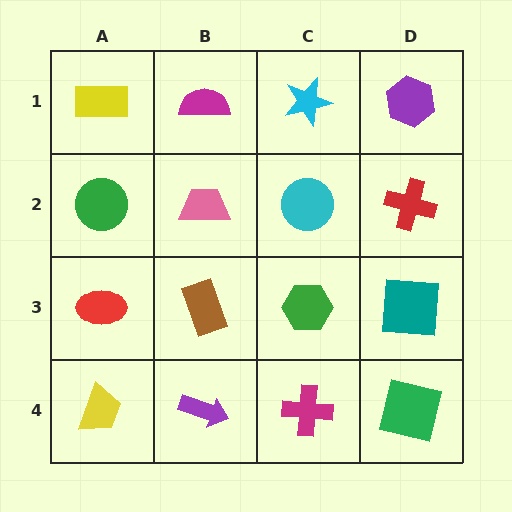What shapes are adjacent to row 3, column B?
A pink trapezoid (row 2, column B), a purple arrow (row 4, column B), a red ellipse (row 3, column A), a green hexagon (row 3, column C).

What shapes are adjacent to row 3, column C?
A cyan circle (row 2, column C), a magenta cross (row 4, column C), a brown rectangle (row 3, column B), a teal square (row 3, column D).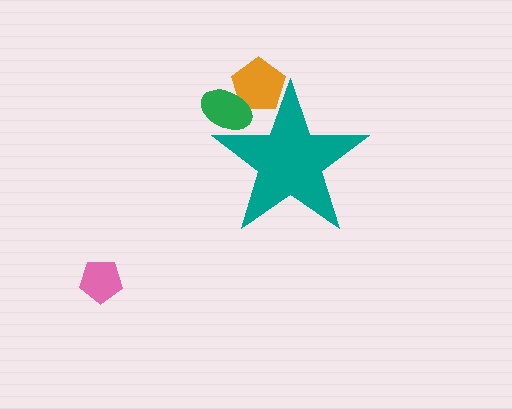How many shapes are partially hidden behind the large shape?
2 shapes are partially hidden.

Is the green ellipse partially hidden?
Yes, the green ellipse is partially hidden behind the teal star.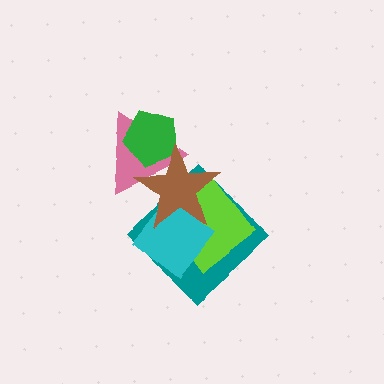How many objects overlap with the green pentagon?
2 objects overlap with the green pentagon.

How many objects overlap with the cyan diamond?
3 objects overlap with the cyan diamond.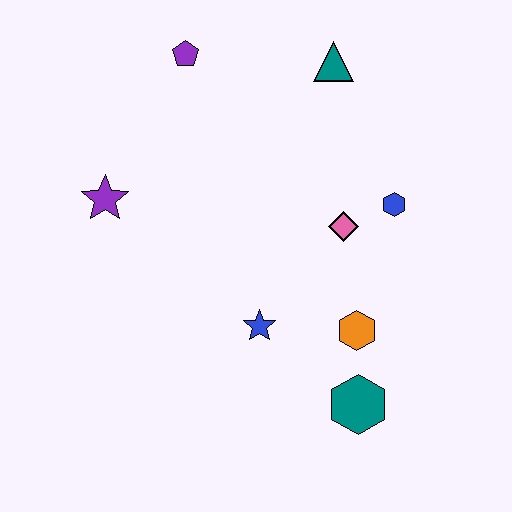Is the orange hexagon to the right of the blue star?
Yes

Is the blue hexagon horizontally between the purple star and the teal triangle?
No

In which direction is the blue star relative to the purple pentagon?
The blue star is below the purple pentagon.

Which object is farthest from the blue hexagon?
The purple star is farthest from the blue hexagon.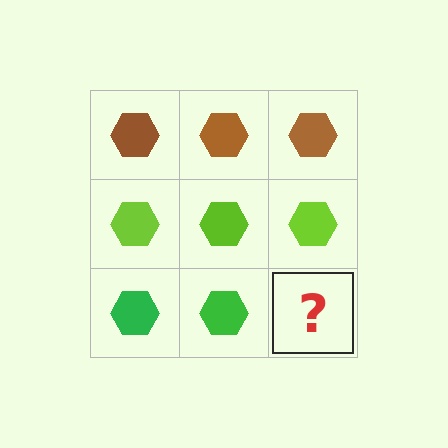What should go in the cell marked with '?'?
The missing cell should contain a green hexagon.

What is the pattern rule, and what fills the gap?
The rule is that each row has a consistent color. The gap should be filled with a green hexagon.